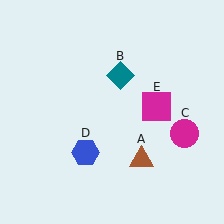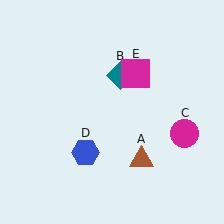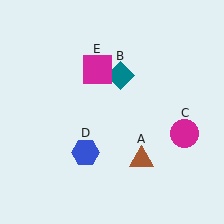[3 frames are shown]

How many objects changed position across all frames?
1 object changed position: magenta square (object E).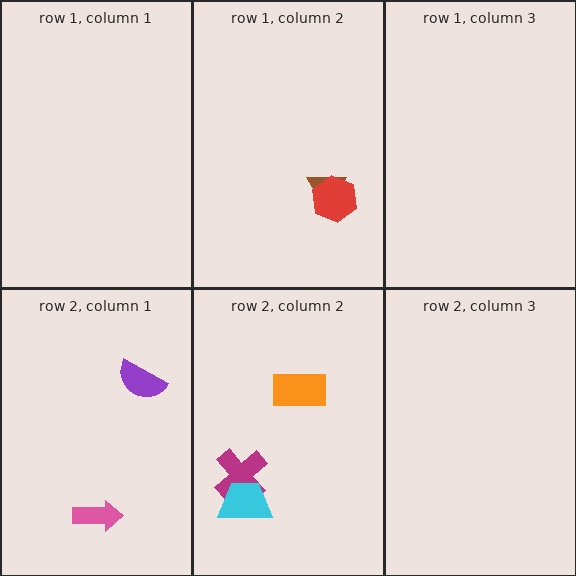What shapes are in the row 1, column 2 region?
The brown triangle, the red hexagon.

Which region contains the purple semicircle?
The row 2, column 1 region.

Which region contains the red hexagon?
The row 1, column 2 region.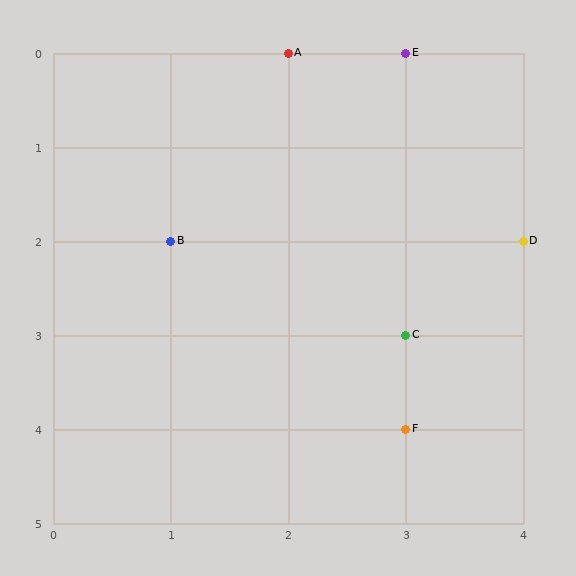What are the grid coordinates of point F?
Point F is at grid coordinates (3, 4).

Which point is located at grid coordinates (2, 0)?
Point A is at (2, 0).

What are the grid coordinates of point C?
Point C is at grid coordinates (3, 3).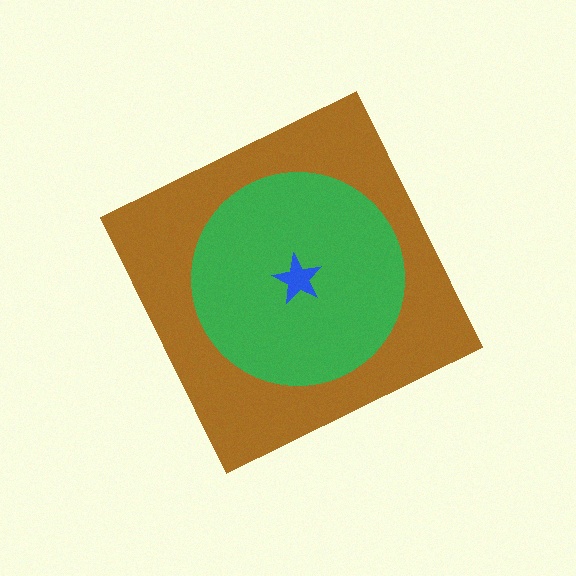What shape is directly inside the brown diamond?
The green circle.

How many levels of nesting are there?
3.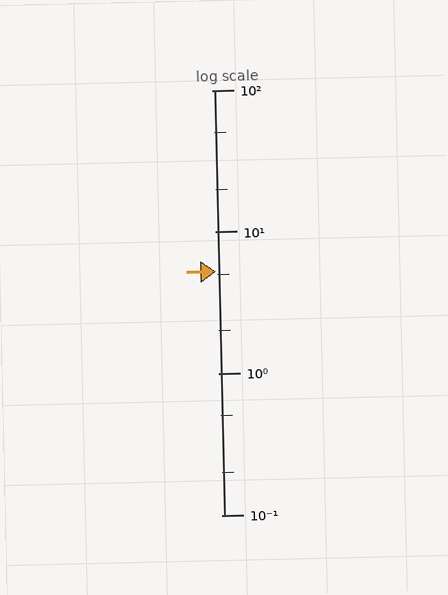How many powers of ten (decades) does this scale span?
The scale spans 3 decades, from 0.1 to 100.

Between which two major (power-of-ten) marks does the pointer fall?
The pointer is between 1 and 10.